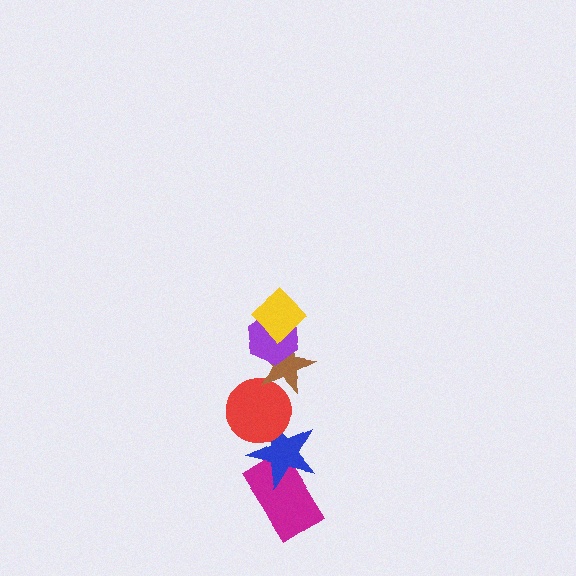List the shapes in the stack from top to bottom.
From top to bottom: the yellow diamond, the purple hexagon, the brown star, the red circle, the blue star, the magenta rectangle.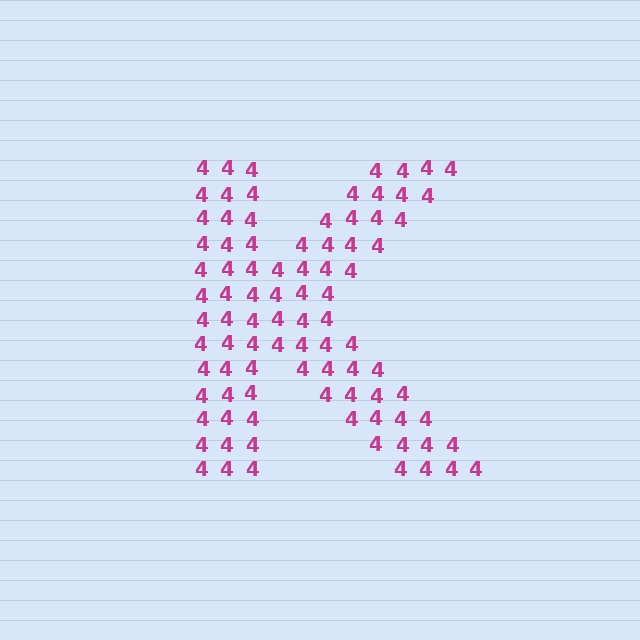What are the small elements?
The small elements are digit 4's.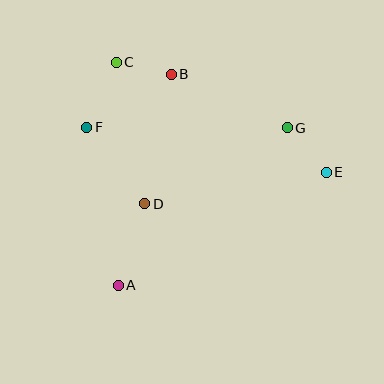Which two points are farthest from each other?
Points E and F are farthest from each other.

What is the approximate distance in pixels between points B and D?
The distance between B and D is approximately 132 pixels.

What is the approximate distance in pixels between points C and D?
The distance between C and D is approximately 144 pixels.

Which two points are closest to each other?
Points B and C are closest to each other.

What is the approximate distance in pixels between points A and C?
The distance between A and C is approximately 223 pixels.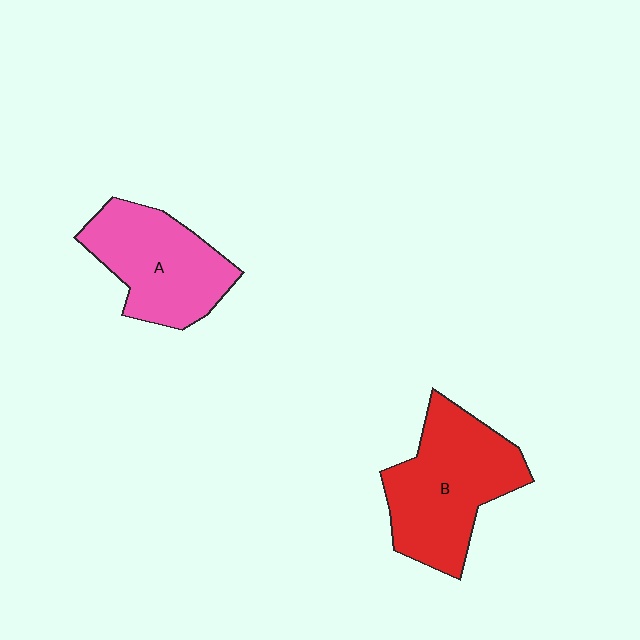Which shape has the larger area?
Shape B (red).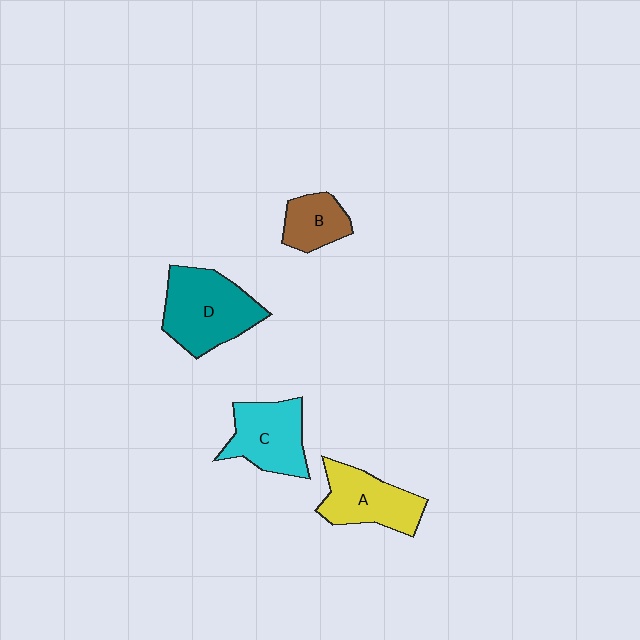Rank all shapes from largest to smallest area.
From largest to smallest: D (teal), C (cyan), A (yellow), B (brown).